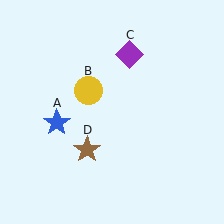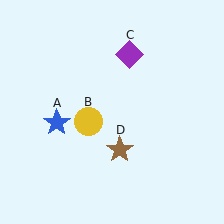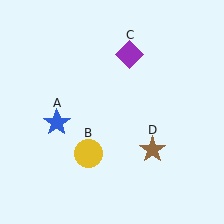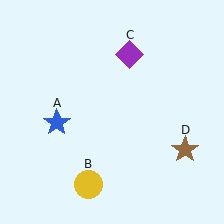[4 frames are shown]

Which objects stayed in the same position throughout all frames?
Blue star (object A) and purple diamond (object C) remained stationary.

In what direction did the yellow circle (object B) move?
The yellow circle (object B) moved down.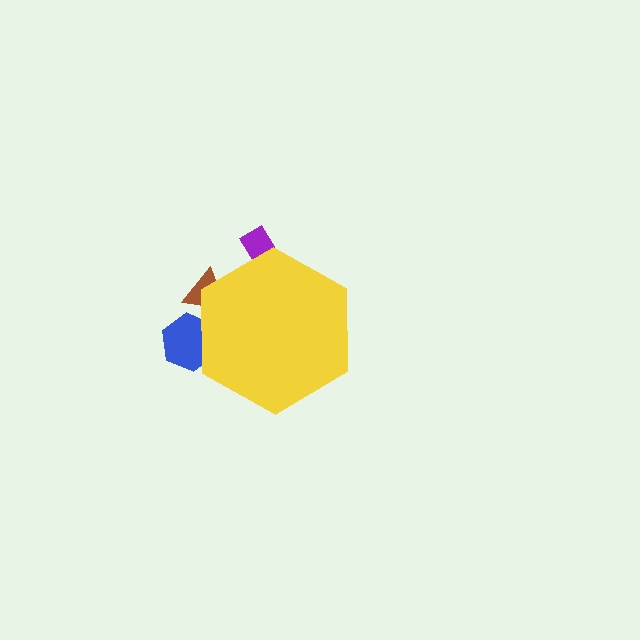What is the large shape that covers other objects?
A yellow hexagon.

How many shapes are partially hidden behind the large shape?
3 shapes are partially hidden.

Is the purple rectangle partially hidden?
Yes, the purple rectangle is partially hidden behind the yellow hexagon.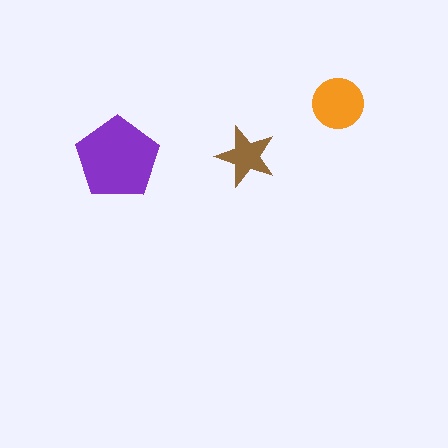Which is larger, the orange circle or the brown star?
The orange circle.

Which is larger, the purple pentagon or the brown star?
The purple pentagon.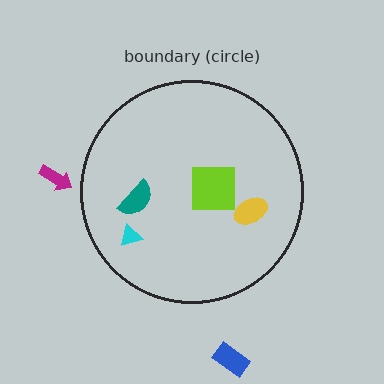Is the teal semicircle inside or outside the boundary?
Inside.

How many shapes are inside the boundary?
4 inside, 2 outside.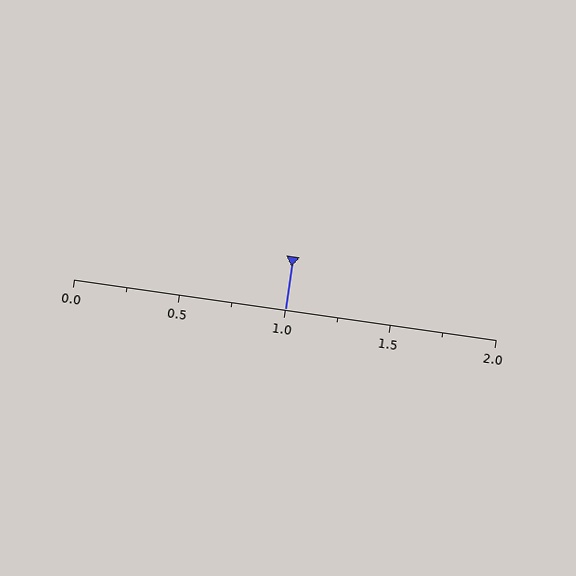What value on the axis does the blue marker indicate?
The marker indicates approximately 1.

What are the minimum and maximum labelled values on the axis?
The axis runs from 0.0 to 2.0.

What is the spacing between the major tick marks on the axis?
The major ticks are spaced 0.5 apart.